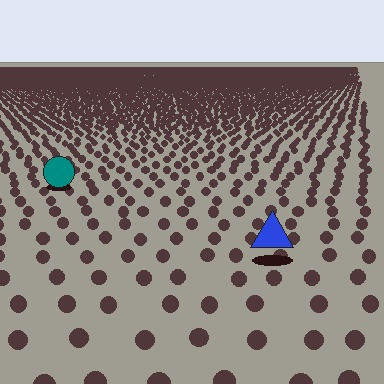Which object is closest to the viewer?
The blue triangle is closest. The texture marks near it are larger and more spread out.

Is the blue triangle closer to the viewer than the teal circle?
Yes. The blue triangle is closer — you can tell from the texture gradient: the ground texture is coarser near it.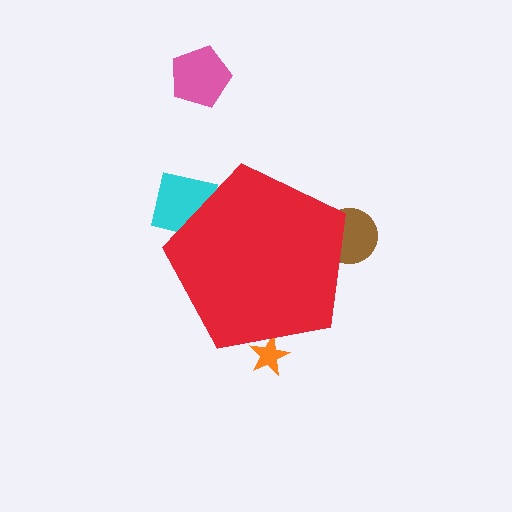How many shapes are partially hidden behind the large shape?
3 shapes are partially hidden.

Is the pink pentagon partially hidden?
No, the pink pentagon is fully visible.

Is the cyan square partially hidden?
Yes, the cyan square is partially hidden behind the red pentagon.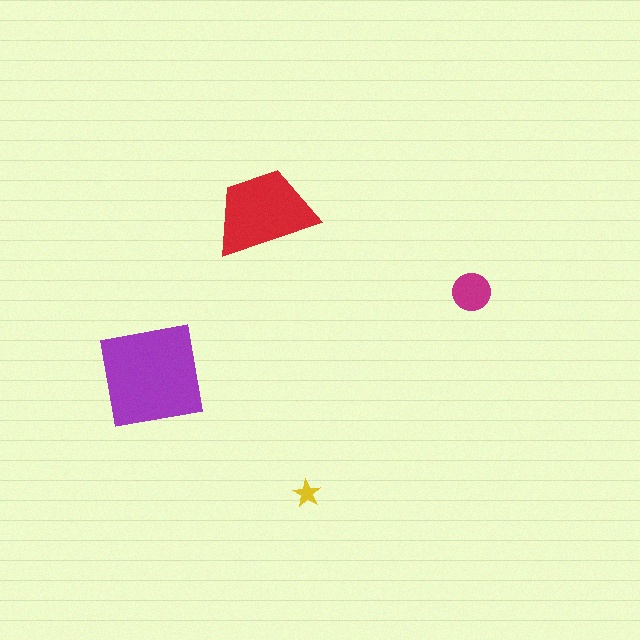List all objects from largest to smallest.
The purple square, the red trapezoid, the magenta circle, the yellow star.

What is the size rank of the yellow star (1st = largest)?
4th.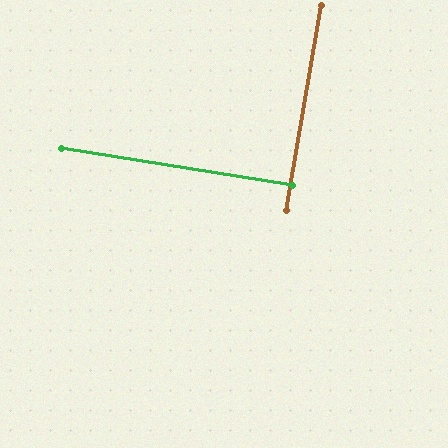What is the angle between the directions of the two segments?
Approximately 89 degrees.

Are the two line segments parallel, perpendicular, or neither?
Perpendicular — they meet at approximately 89°.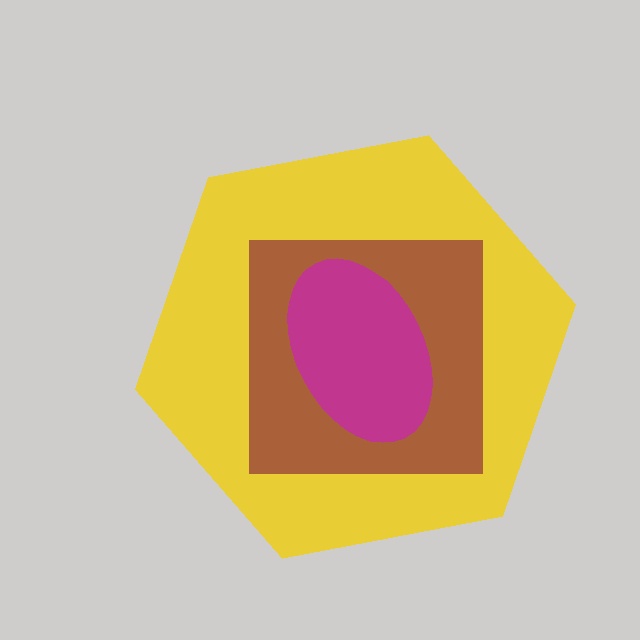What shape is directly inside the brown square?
The magenta ellipse.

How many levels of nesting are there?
3.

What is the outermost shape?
The yellow hexagon.